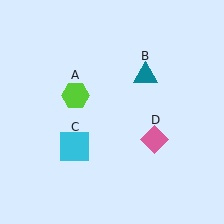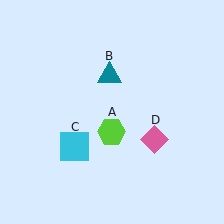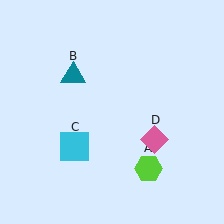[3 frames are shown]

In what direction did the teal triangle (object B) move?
The teal triangle (object B) moved left.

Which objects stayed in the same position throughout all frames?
Cyan square (object C) and pink diamond (object D) remained stationary.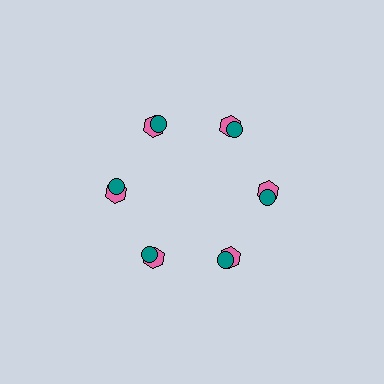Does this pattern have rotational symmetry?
Yes, this pattern has 6-fold rotational symmetry. It looks the same after rotating 60 degrees around the center.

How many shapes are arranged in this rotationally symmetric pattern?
There are 12 shapes, arranged in 6 groups of 2.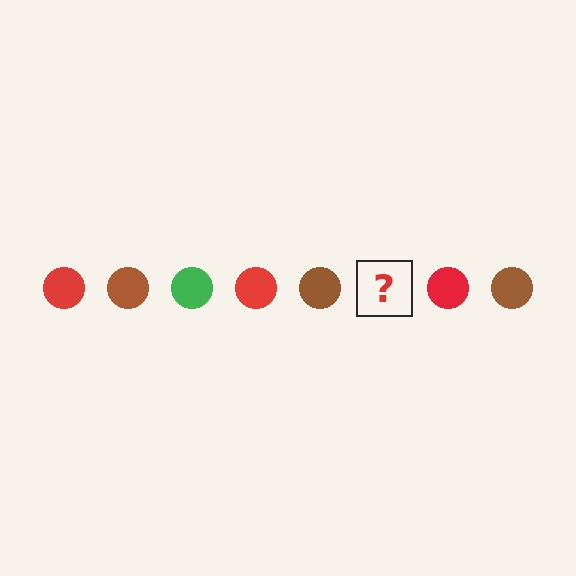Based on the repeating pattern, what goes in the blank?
The blank should be a green circle.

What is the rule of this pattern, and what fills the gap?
The rule is that the pattern cycles through red, brown, green circles. The gap should be filled with a green circle.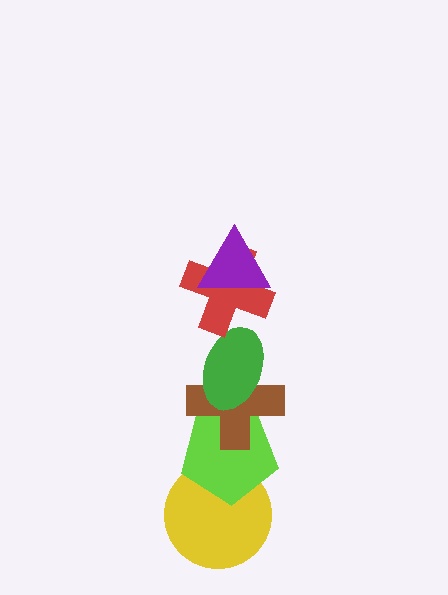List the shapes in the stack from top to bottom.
From top to bottom: the purple triangle, the red cross, the green ellipse, the brown cross, the lime pentagon, the yellow circle.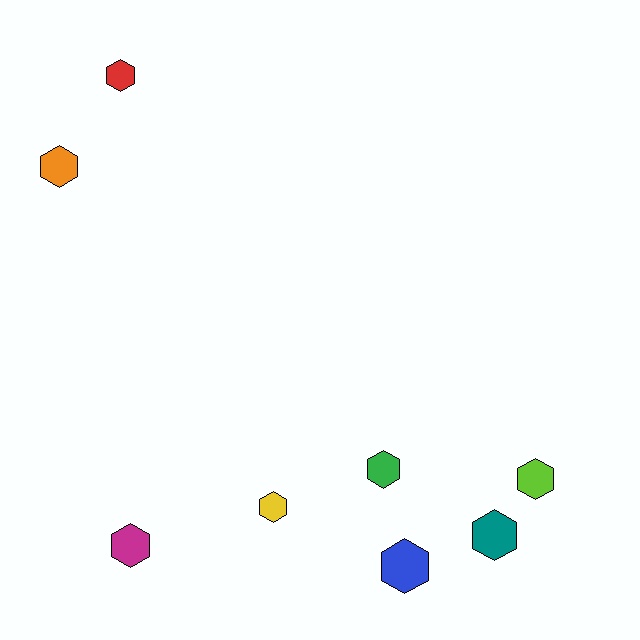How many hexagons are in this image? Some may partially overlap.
There are 8 hexagons.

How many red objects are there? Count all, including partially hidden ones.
There is 1 red object.